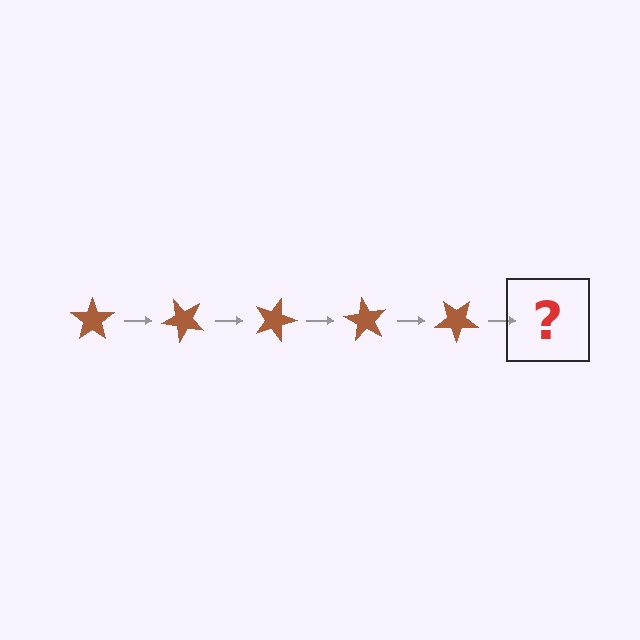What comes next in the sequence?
The next element should be a brown star rotated 225 degrees.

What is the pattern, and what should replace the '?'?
The pattern is that the star rotates 45 degrees each step. The '?' should be a brown star rotated 225 degrees.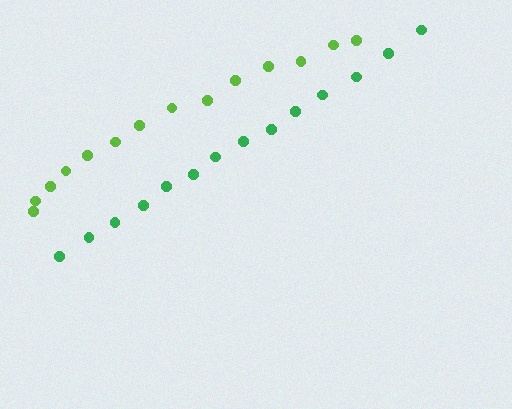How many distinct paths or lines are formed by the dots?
There are 2 distinct paths.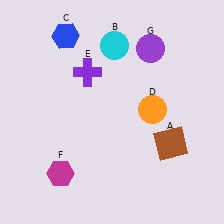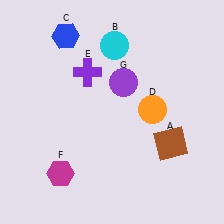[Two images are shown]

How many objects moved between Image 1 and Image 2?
1 object moved between the two images.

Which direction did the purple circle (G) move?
The purple circle (G) moved down.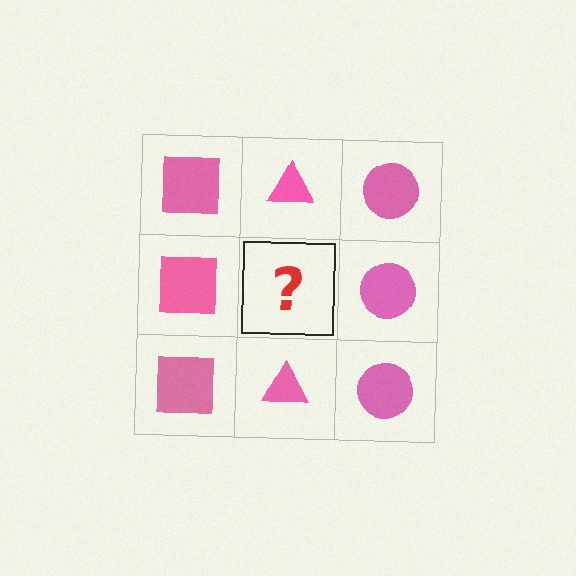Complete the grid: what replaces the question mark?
The question mark should be replaced with a pink triangle.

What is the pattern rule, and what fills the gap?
The rule is that each column has a consistent shape. The gap should be filled with a pink triangle.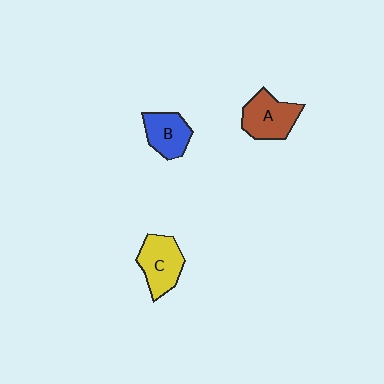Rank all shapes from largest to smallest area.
From largest to smallest: A (brown), C (yellow), B (blue).